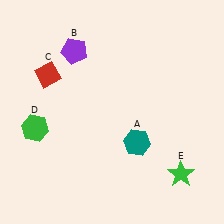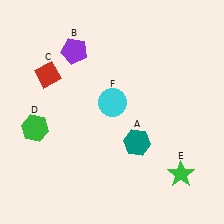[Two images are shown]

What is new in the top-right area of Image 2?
A cyan circle (F) was added in the top-right area of Image 2.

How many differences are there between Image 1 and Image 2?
There is 1 difference between the two images.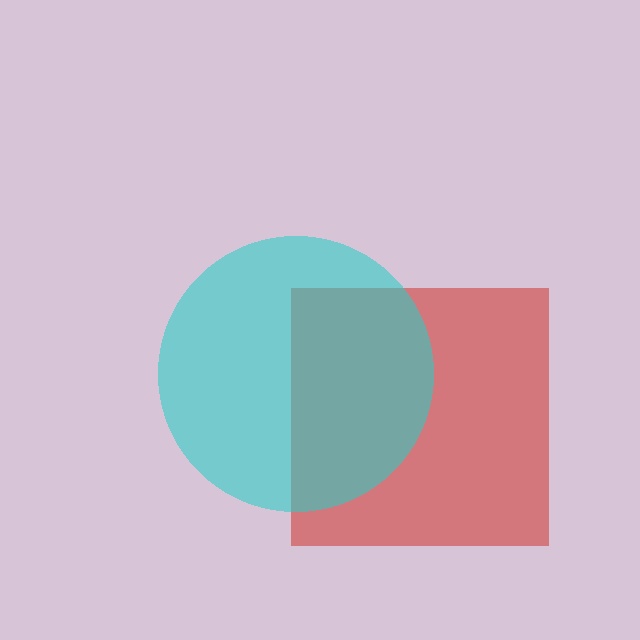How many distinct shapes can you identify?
There are 2 distinct shapes: a red square, a cyan circle.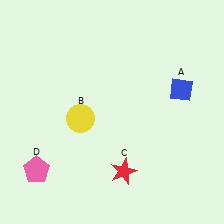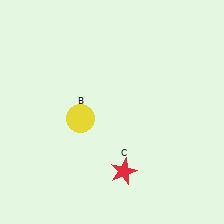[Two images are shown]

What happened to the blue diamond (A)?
The blue diamond (A) was removed in Image 2. It was in the top-right area of Image 1.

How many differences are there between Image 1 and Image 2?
There are 2 differences between the two images.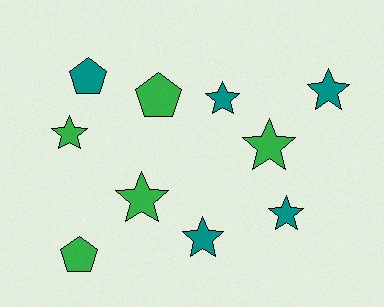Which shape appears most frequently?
Star, with 7 objects.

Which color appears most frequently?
Green, with 5 objects.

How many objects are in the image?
There are 10 objects.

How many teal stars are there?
There are 4 teal stars.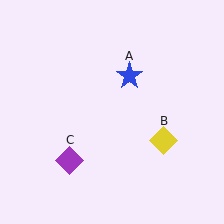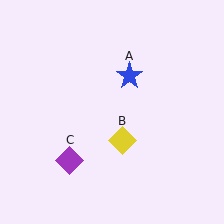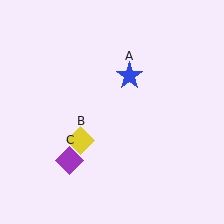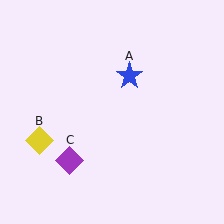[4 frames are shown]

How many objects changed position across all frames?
1 object changed position: yellow diamond (object B).